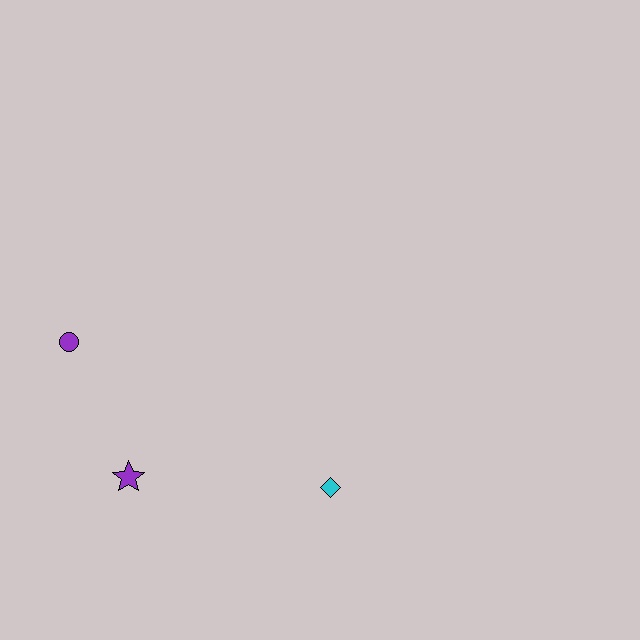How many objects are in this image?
There are 3 objects.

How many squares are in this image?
There are no squares.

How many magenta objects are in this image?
There are no magenta objects.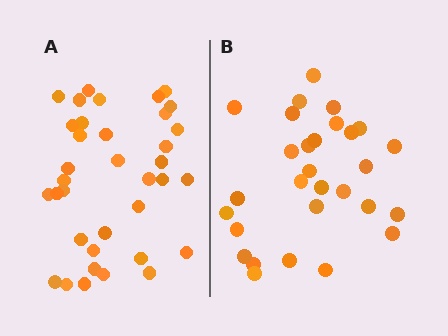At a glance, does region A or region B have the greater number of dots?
Region A (the left region) has more dots.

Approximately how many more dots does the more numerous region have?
Region A has roughly 8 or so more dots than region B.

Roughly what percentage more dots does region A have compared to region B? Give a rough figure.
About 25% more.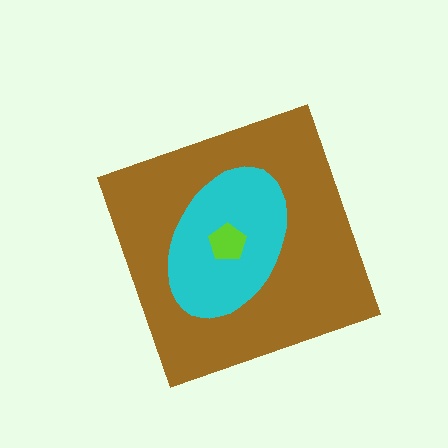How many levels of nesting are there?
3.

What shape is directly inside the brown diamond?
The cyan ellipse.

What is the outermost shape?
The brown diamond.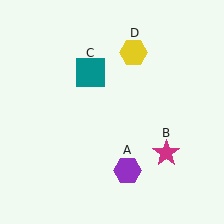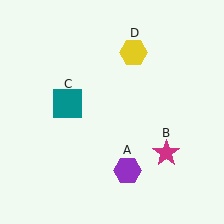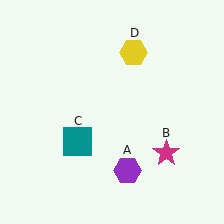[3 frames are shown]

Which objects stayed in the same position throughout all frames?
Purple hexagon (object A) and magenta star (object B) and yellow hexagon (object D) remained stationary.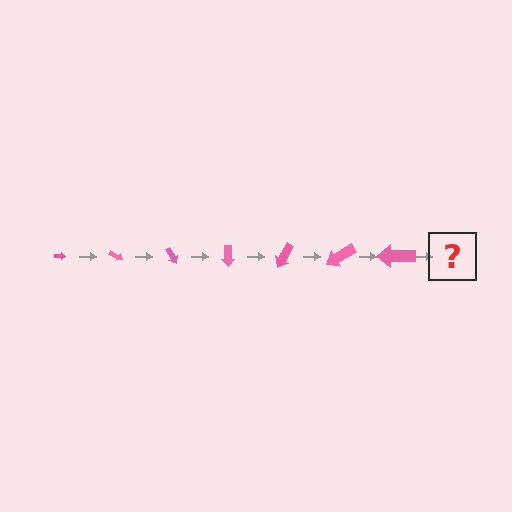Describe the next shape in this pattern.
It should be an arrow, larger than the previous one and rotated 210 degrees from the start.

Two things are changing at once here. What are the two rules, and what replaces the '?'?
The two rules are that the arrow grows larger each step and it rotates 30 degrees each step. The '?' should be an arrow, larger than the previous one and rotated 210 degrees from the start.